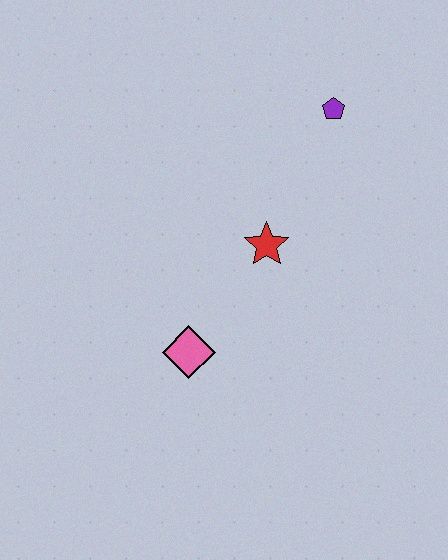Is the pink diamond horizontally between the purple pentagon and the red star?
No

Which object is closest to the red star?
The pink diamond is closest to the red star.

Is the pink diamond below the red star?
Yes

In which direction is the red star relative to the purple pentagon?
The red star is below the purple pentagon.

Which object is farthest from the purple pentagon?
The pink diamond is farthest from the purple pentagon.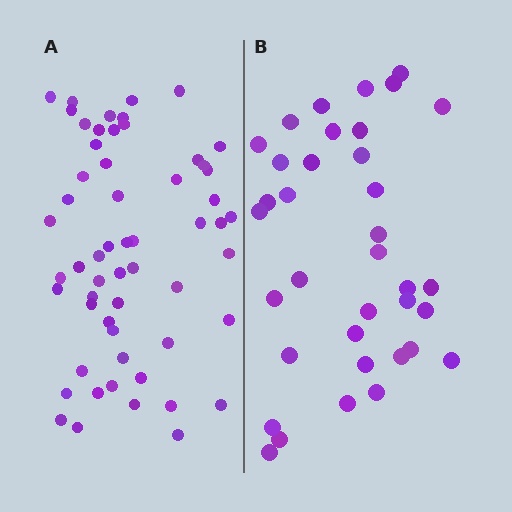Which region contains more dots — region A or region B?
Region A (the left region) has more dots.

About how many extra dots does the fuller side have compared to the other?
Region A has approximately 20 more dots than region B.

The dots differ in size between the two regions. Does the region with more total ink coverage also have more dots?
No. Region B has more total ink coverage because its dots are larger, but region A actually contains more individual dots. Total area can be misleading — the number of items is what matters here.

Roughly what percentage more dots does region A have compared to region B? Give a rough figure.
About 60% more.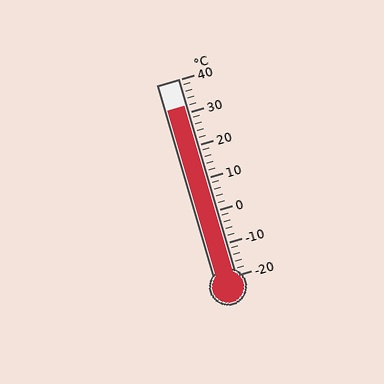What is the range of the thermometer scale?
The thermometer scale ranges from -20°C to 40°C.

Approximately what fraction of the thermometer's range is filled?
The thermometer is filled to approximately 85% of its range.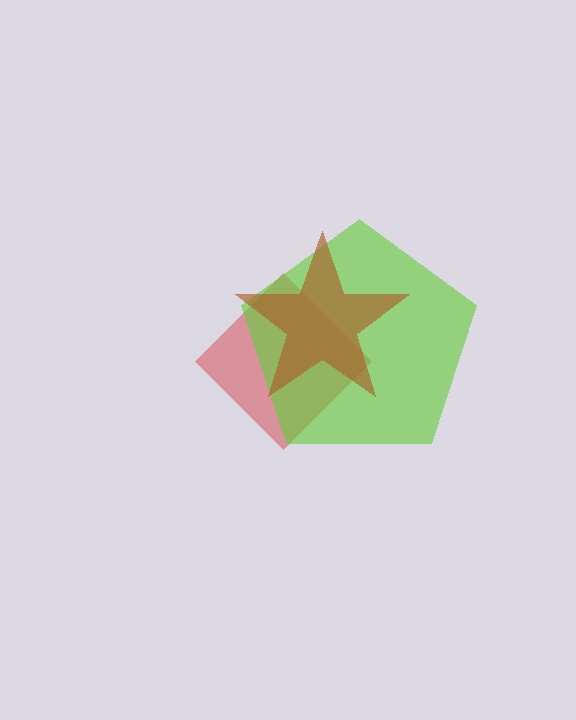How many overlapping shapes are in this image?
There are 3 overlapping shapes in the image.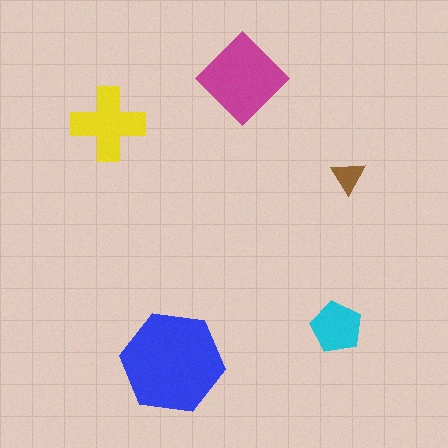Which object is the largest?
The blue hexagon.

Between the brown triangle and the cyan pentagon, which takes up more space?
The cyan pentagon.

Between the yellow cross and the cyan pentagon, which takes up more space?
The yellow cross.